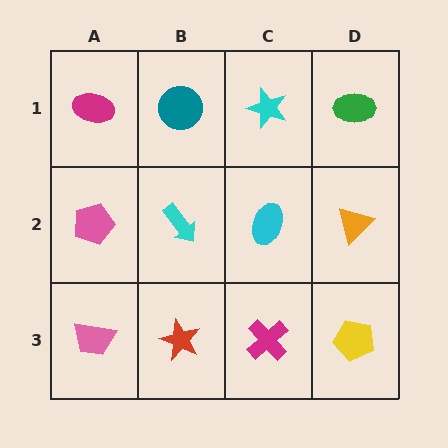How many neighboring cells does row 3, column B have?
3.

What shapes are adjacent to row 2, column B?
A teal circle (row 1, column B), a red star (row 3, column B), a pink pentagon (row 2, column A), a cyan ellipse (row 2, column C).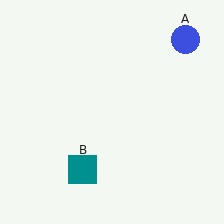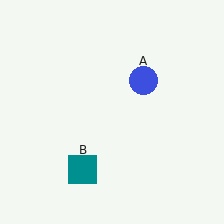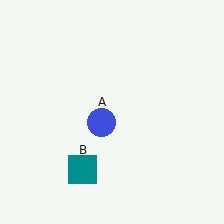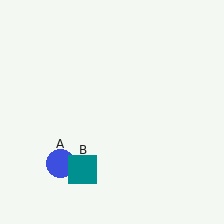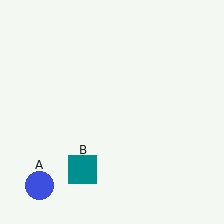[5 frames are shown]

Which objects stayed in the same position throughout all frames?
Teal square (object B) remained stationary.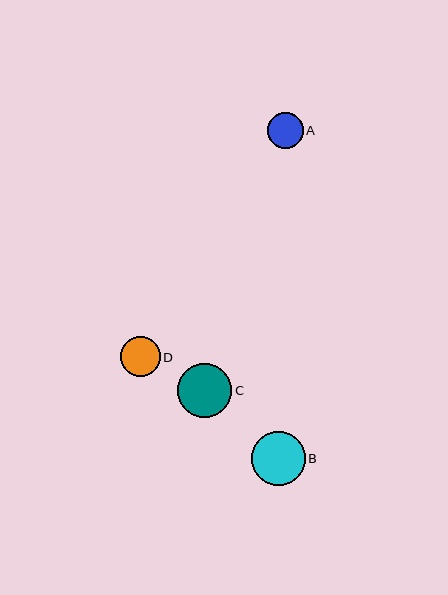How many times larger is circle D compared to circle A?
Circle D is approximately 1.1 times the size of circle A.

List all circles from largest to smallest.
From largest to smallest: C, B, D, A.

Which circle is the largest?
Circle C is the largest with a size of approximately 54 pixels.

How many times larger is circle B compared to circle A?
Circle B is approximately 1.5 times the size of circle A.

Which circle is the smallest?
Circle A is the smallest with a size of approximately 36 pixels.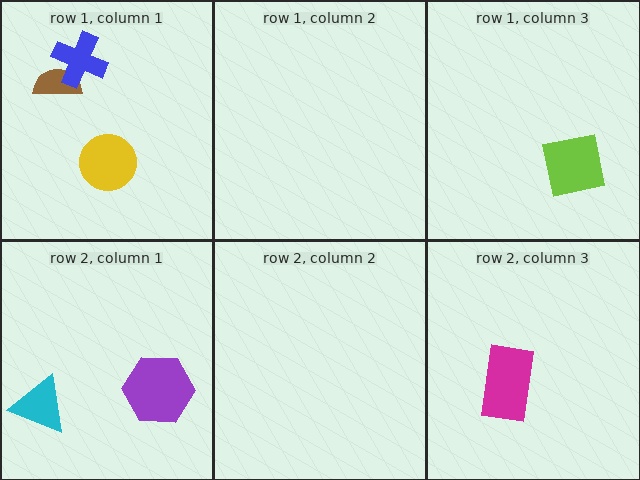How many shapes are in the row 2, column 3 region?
1.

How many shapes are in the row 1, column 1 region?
3.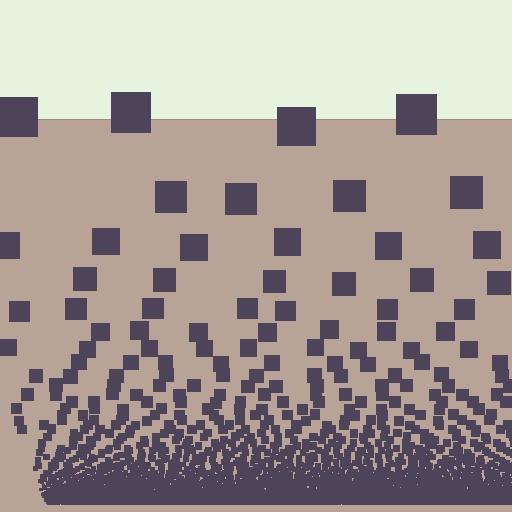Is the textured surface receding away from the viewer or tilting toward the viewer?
The surface appears to tilt toward the viewer. Texture elements get larger and sparser toward the top.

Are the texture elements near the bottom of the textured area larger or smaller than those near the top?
Smaller. The gradient is inverted — elements near the bottom are smaller and denser.